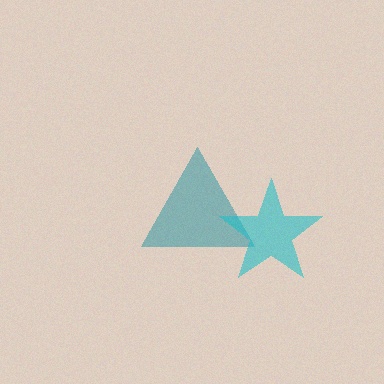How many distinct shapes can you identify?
There are 2 distinct shapes: a teal triangle, a cyan star.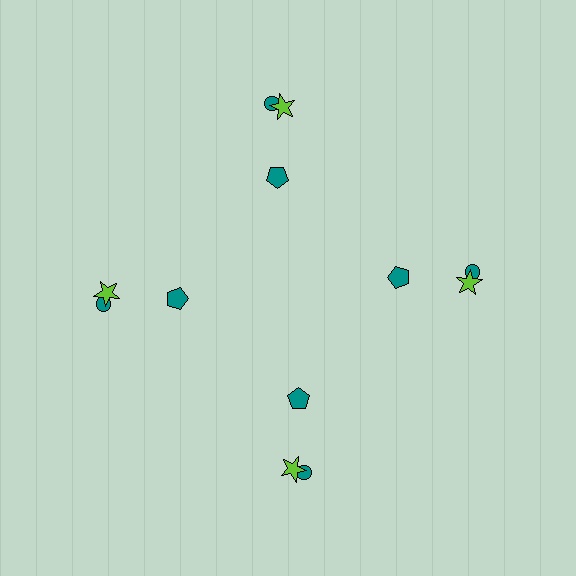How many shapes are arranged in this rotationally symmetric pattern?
There are 12 shapes, arranged in 4 groups of 3.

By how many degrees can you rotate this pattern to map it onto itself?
The pattern maps onto itself every 90 degrees of rotation.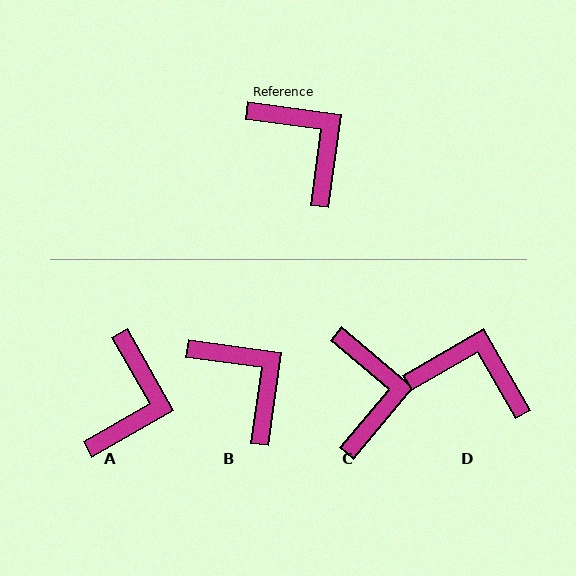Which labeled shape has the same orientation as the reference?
B.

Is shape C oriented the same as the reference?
No, it is off by about 32 degrees.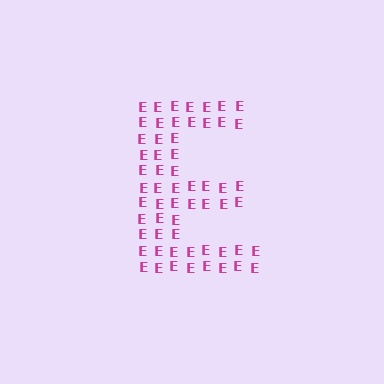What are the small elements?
The small elements are letter E's.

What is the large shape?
The large shape is the letter E.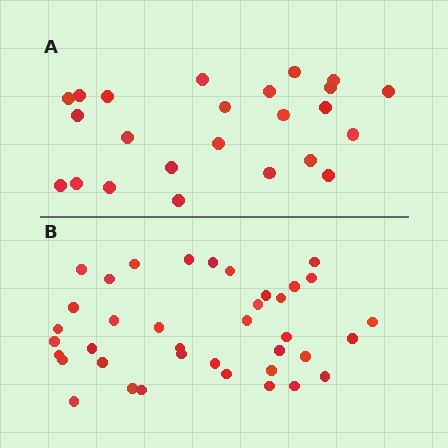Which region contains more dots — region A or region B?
Region B (the bottom region) has more dots.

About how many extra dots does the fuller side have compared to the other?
Region B has approximately 15 more dots than region A.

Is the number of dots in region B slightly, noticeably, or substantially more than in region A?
Region B has substantially more. The ratio is roughly 1.6 to 1.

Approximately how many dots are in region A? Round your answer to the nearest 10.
About 20 dots. (The exact count is 24, which rounds to 20.)